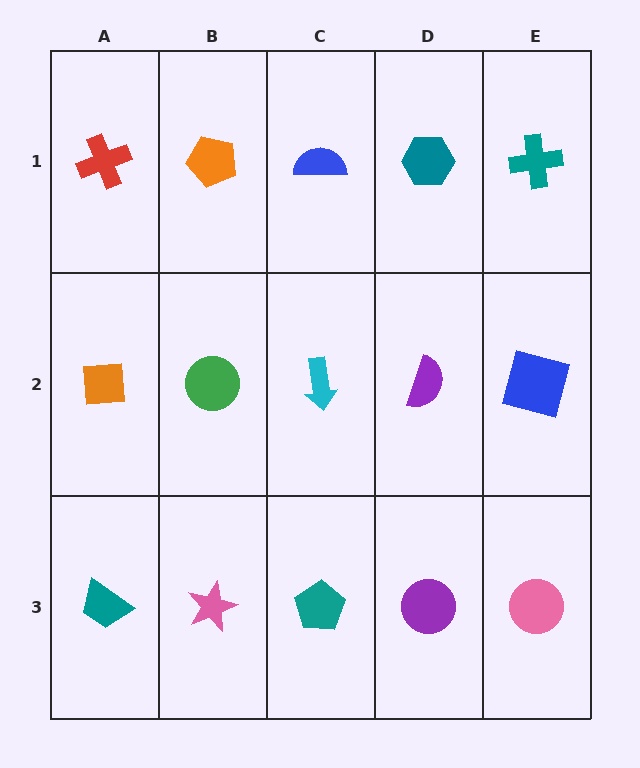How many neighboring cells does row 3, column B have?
3.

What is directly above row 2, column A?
A red cross.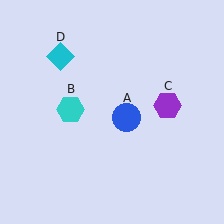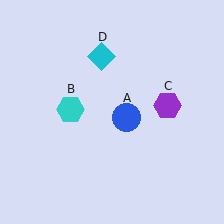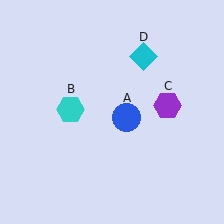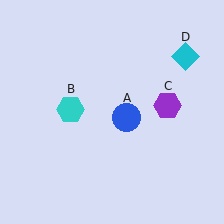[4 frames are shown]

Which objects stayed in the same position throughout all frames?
Blue circle (object A) and cyan hexagon (object B) and purple hexagon (object C) remained stationary.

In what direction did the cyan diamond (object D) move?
The cyan diamond (object D) moved right.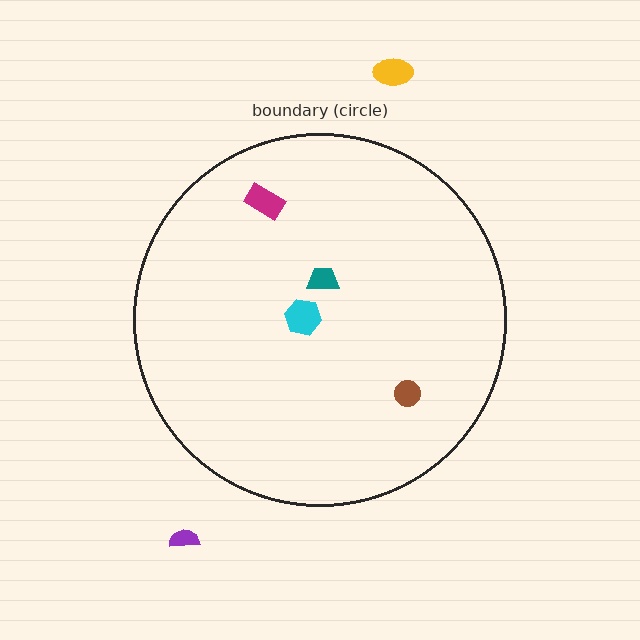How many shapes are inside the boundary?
4 inside, 2 outside.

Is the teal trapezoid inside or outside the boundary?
Inside.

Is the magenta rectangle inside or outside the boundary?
Inside.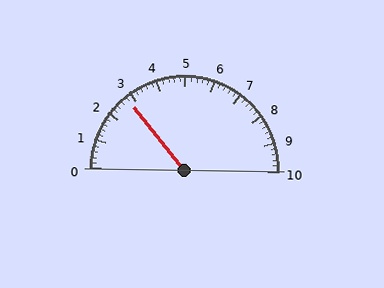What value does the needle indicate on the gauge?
The needle indicates approximately 2.8.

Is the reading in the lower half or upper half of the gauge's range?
The reading is in the lower half of the range (0 to 10).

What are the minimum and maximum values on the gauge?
The gauge ranges from 0 to 10.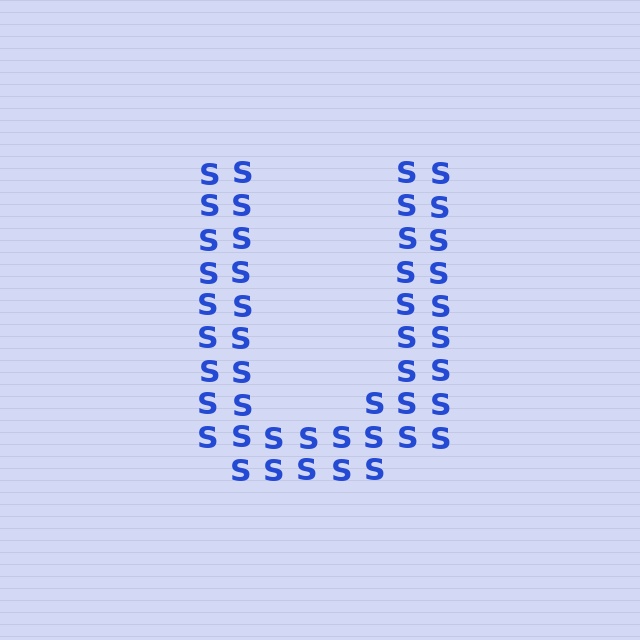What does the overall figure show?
The overall figure shows the letter U.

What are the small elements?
The small elements are letter S's.